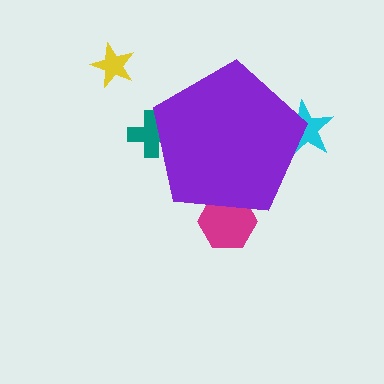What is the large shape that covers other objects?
A purple pentagon.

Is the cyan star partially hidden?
Yes, the cyan star is partially hidden behind the purple pentagon.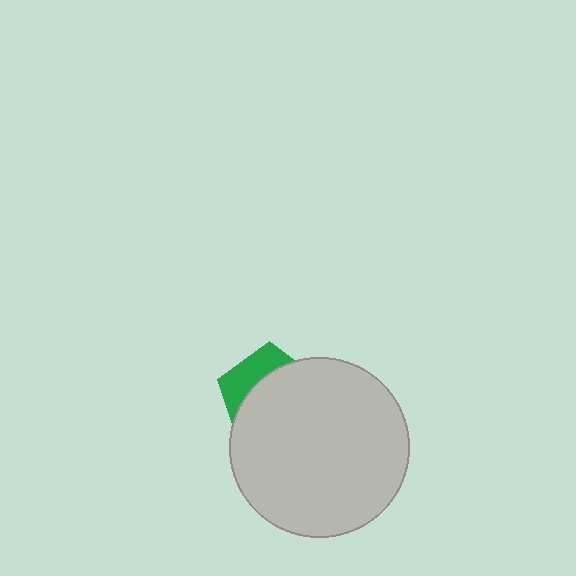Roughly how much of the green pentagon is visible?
A small part of it is visible (roughly 31%).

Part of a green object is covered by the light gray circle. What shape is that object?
It is a pentagon.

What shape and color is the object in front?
The object in front is a light gray circle.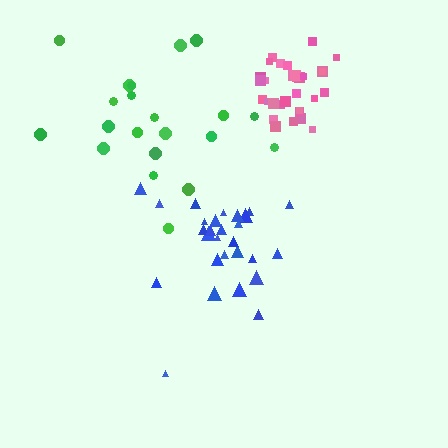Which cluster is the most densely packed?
Pink.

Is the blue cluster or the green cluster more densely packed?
Blue.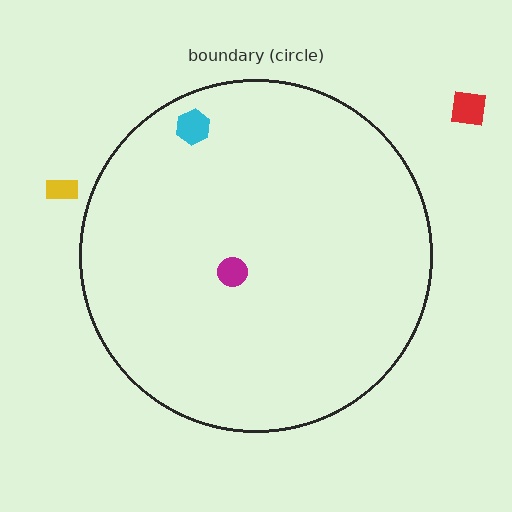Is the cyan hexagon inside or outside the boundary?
Inside.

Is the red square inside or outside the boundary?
Outside.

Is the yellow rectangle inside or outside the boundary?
Outside.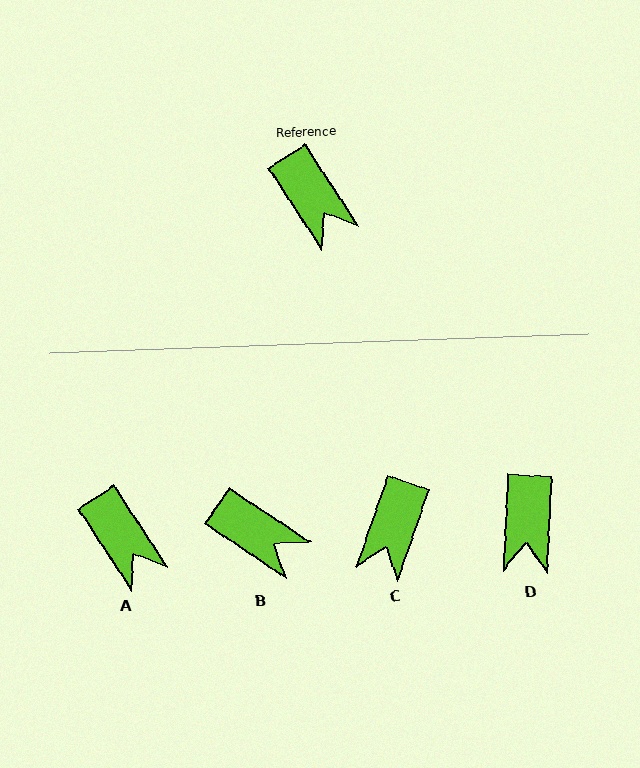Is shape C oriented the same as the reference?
No, it is off by about 53 degrees.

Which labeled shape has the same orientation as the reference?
A.